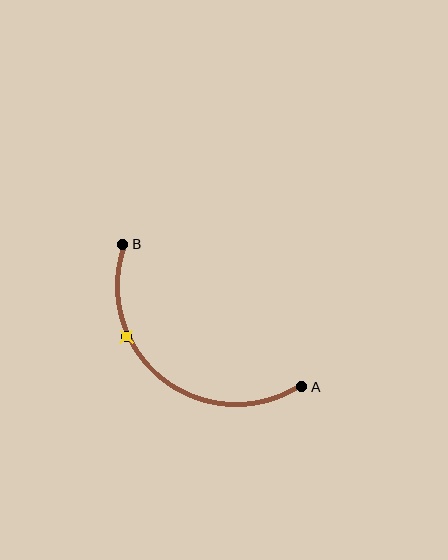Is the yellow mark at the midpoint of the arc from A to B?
No. The yellow mark lies on the arc but is closer to endpoint B. The arc midpoint would be at the point on the curve equidistant along the arc from both A and B.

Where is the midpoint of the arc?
The arc midpoint is the point on the curve farthest from the straight line joining A and B. It sits below and to the left of that line.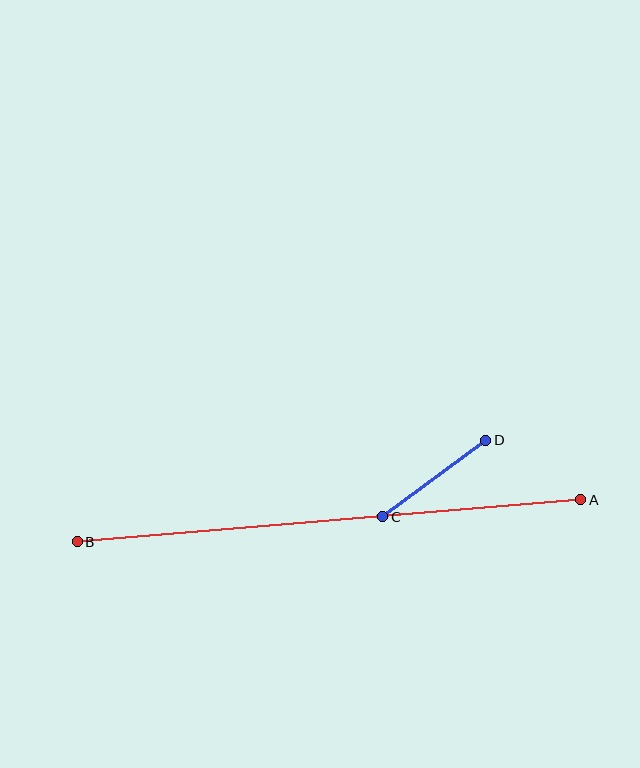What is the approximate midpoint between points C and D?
The midpoint is at approximately (434, 478) pixels.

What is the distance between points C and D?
The distance is approximately 128 pixels.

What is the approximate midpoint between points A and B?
The midpoint is at approximately (329, 521) pixels.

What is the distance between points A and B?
The distance is approximately 505 pixels.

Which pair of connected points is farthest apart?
Points A and B are farthest apart.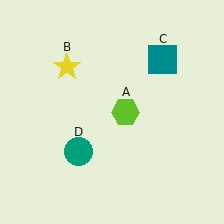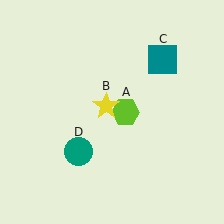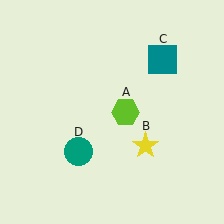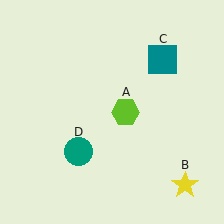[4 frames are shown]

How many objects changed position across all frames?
1 object changed position: yellow star (object B).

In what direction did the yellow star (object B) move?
The yellow star (object B) moved down and to the right.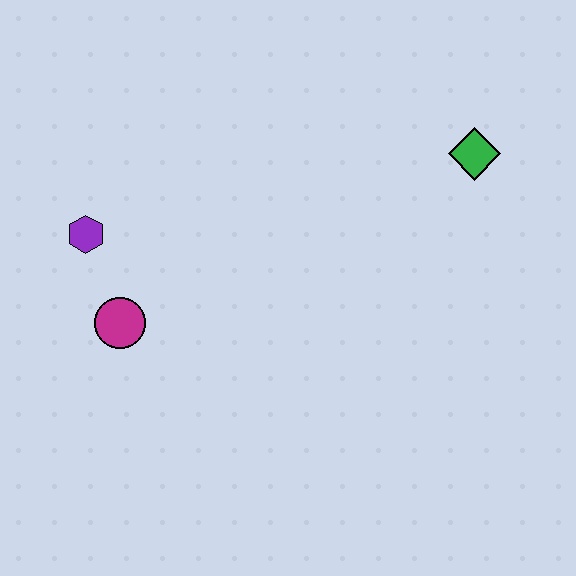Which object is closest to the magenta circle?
The purple hexagon is closest to the magenta circle.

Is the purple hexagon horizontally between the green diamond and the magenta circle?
No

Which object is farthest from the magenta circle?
The green diamond is farthest from the magenta circle.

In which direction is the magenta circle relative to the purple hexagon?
The magenta circle is below the purple hexagon.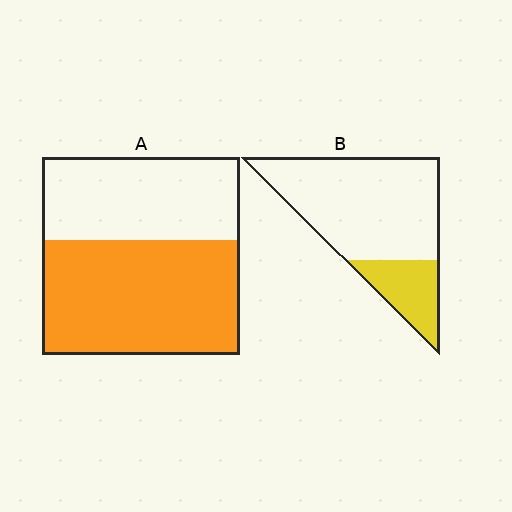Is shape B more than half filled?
No.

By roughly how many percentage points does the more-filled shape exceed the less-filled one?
By roughly 35 percentage points (A over B).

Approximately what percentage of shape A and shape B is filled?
A is approximately 60% and B is approximately 25%.